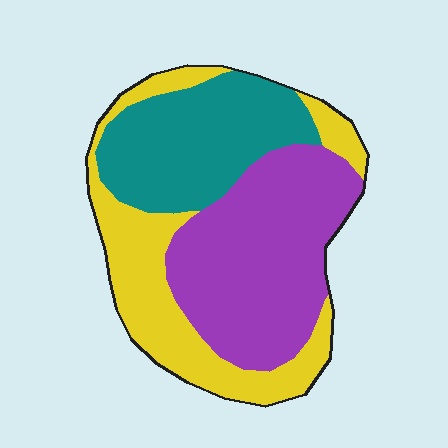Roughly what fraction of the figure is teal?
Teal takes up between a sixth and a third of the figure.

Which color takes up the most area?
Purple, at roughly 40%.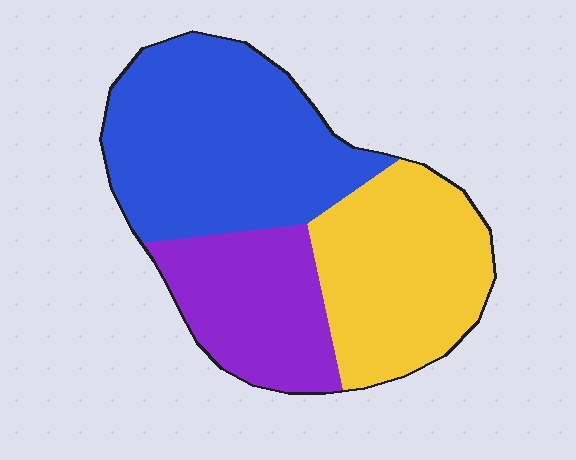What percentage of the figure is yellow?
Yellow takes up between a sixth and a third of the figure.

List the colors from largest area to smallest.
From largest to smallest: blue, yellow, purple.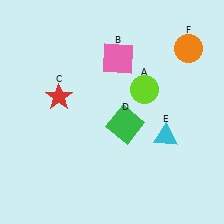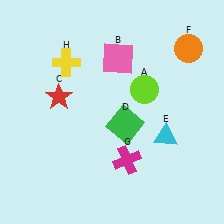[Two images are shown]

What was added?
A magenta cross (G), a yellow cross (H) were added in Image 2.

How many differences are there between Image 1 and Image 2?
There are 2 differences between the two images.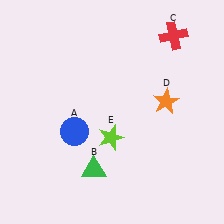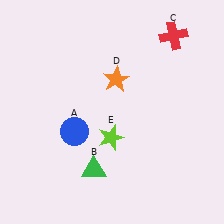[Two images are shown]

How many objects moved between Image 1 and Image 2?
1 object moved between the two images.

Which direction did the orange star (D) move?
The orange star (D) moved left.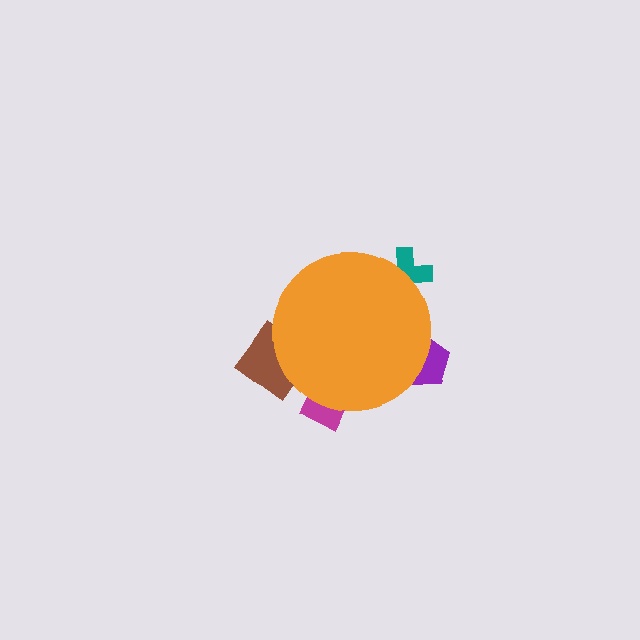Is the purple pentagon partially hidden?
Yes, the purple pentagon is partially hidden behind the orange circle.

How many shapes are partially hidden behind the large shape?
4 shapes are partially hidden.